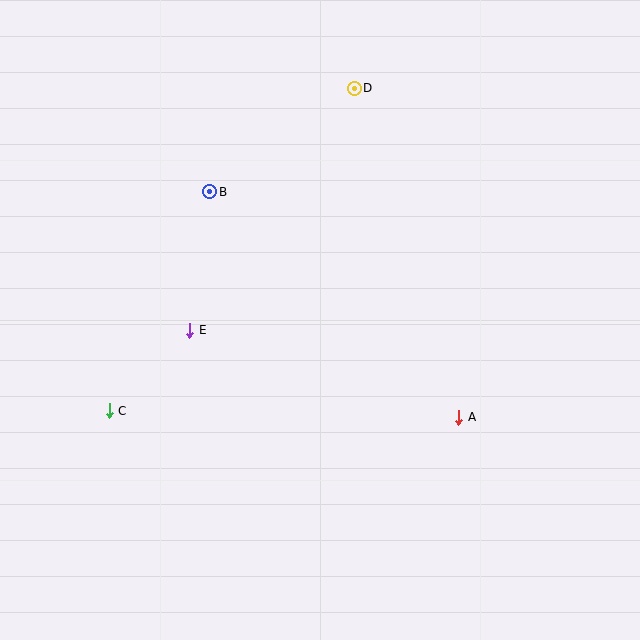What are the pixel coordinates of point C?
Point C is at (109, 411).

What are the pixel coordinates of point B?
Point B is at (210, 192).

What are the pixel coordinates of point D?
Point D is at (354, 88).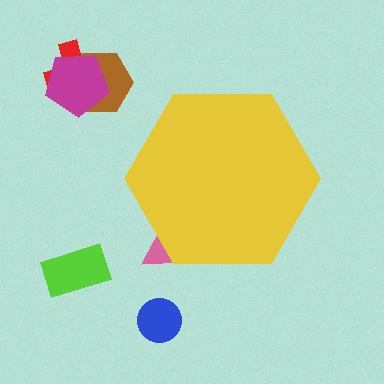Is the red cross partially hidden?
No, the red cross is fully visible.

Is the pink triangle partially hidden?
Yes, the pink triangle is partially hidden behind the yellow hexagon.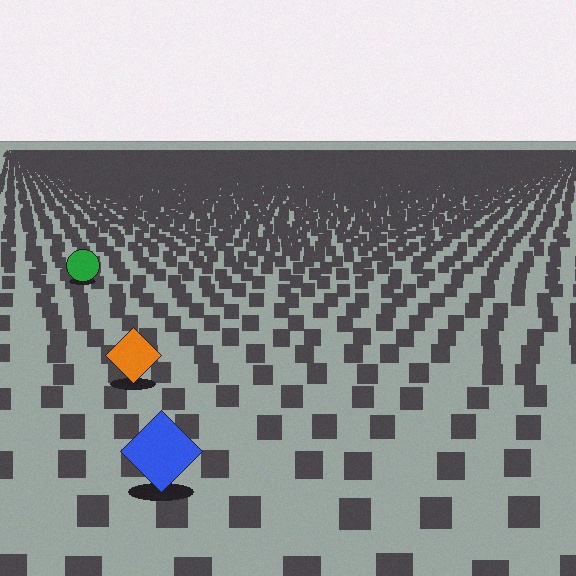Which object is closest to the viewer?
The blue diamond is closest. The texture marks near it are larger and more spread out.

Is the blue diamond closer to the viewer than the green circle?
Yes. The blue diamond is closer — you can tell from the texture gradient: the ground texture is coarser near it.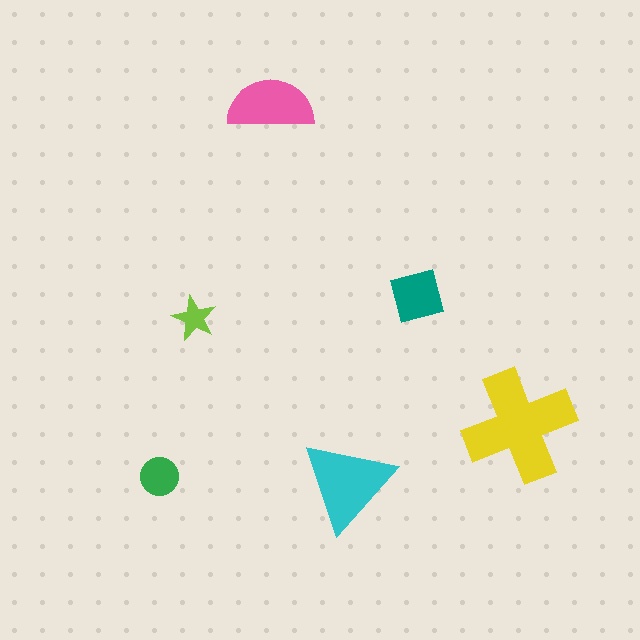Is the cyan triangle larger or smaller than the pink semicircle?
Larger.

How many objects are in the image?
There are 6 objects in the image.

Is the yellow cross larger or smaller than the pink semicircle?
Larger.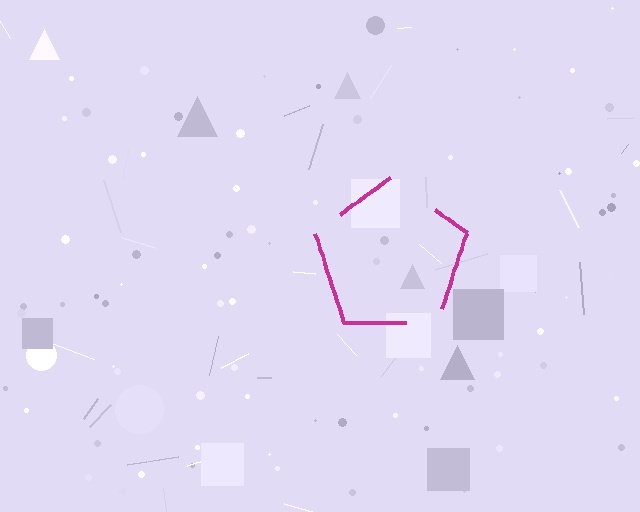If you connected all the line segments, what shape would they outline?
They would outline a pentagon.